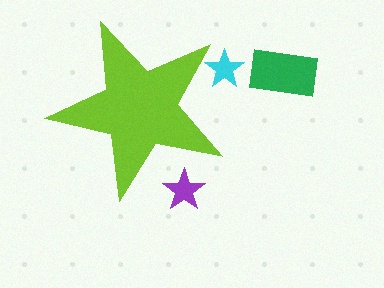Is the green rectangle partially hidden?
No, the green rectangle is fully visible.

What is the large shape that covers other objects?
A lime star.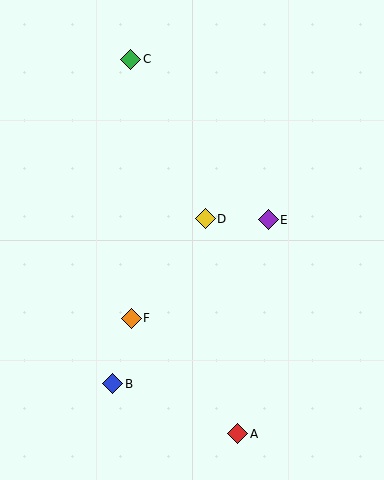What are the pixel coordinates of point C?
Point C is at (131, 59).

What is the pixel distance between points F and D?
The distance between F and D is 124 pixels.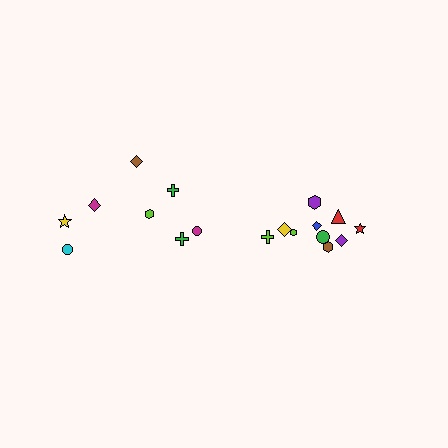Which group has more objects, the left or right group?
The right group.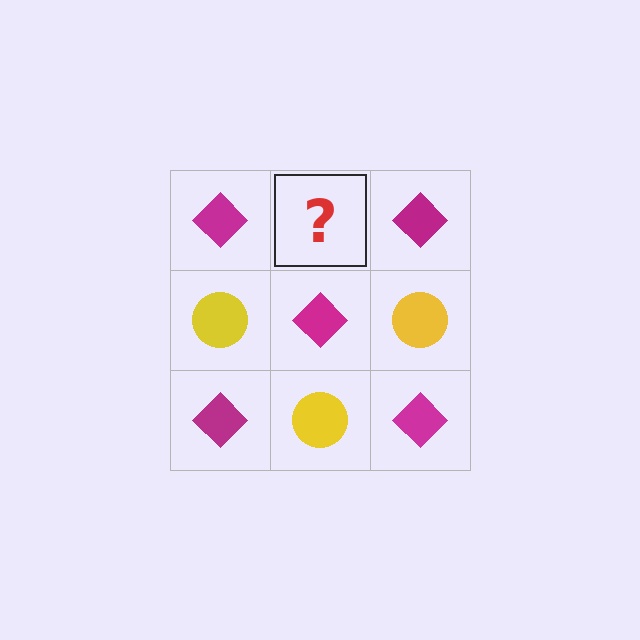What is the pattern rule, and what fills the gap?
The rule is that it alternates magenta diamond and yellow circle in a checkerboard pattern. The gap should be filled with a yellow circle.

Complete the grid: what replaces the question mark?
The question mark should be replaced with a yellow circle.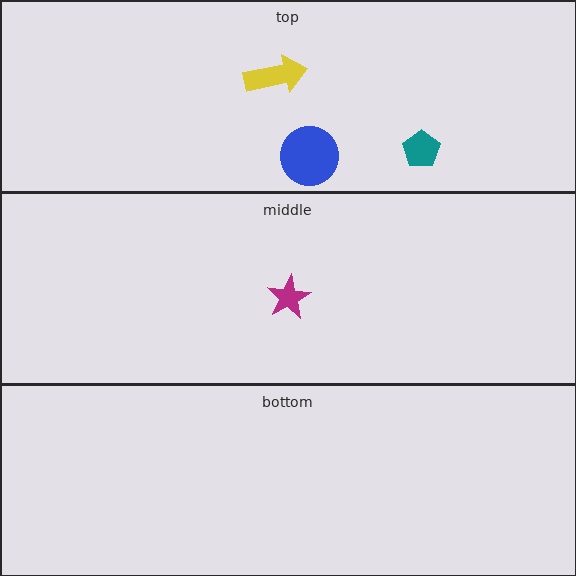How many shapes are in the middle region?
1.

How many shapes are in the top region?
3.